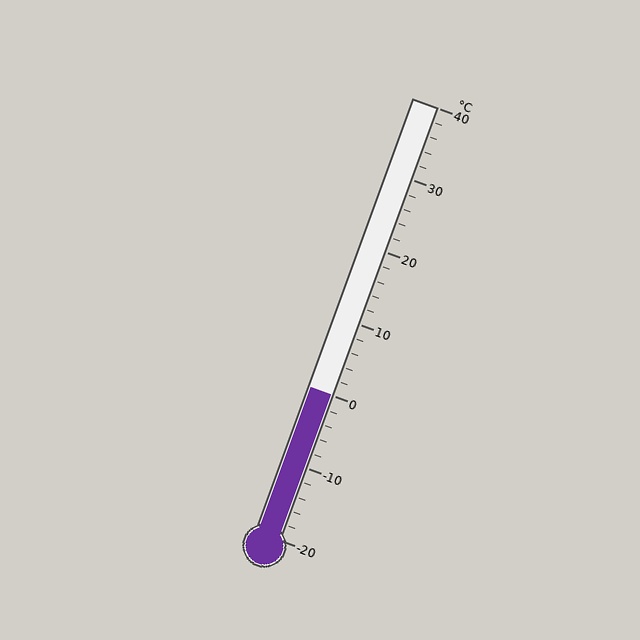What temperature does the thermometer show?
The thermometer shows approximately 0°C.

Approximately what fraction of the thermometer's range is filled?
The thermometer is filled to approximately 35% of its range.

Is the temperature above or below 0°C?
The temperature is at 0°C.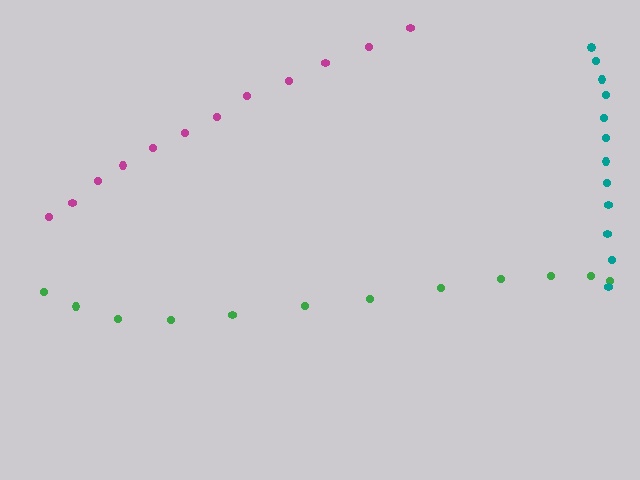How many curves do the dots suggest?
There are 3 distinct paths.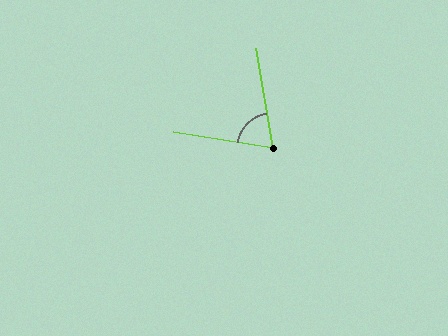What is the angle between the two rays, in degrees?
Approximately 71 degrees.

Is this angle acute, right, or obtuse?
It is acute.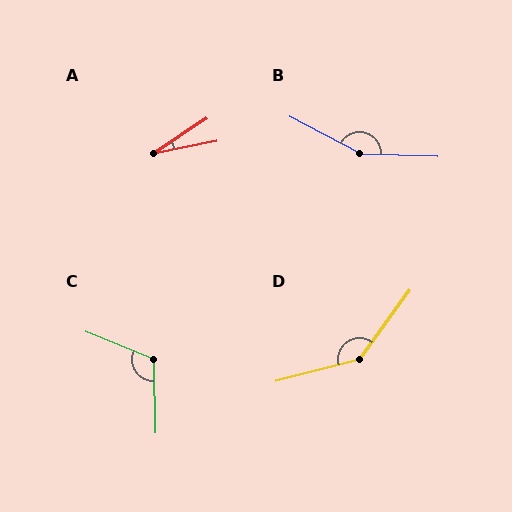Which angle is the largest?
B, at approximately 154 degrees.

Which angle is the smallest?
A, at approximately 23 degrees.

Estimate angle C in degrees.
Approximately 113 degrees.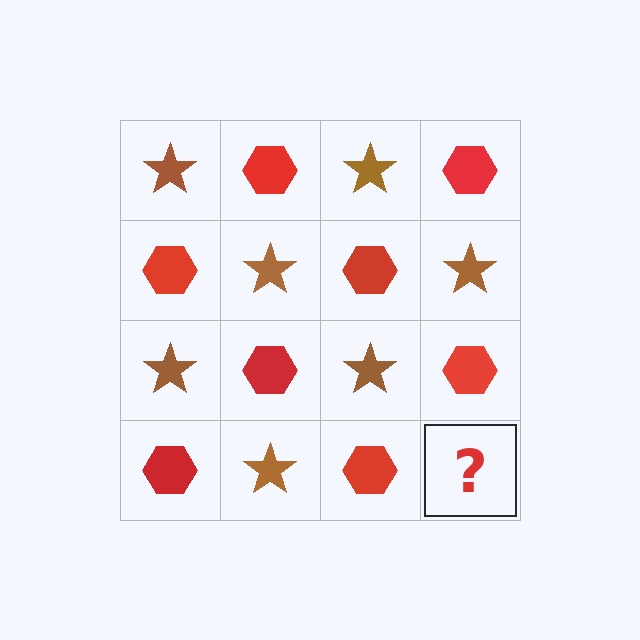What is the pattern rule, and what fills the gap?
The rule is that it alternates brown star and red hexagon in a checkerboard pattern. The gap should be filled with a brown star.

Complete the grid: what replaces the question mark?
The question mark should be replaced with a brown star.